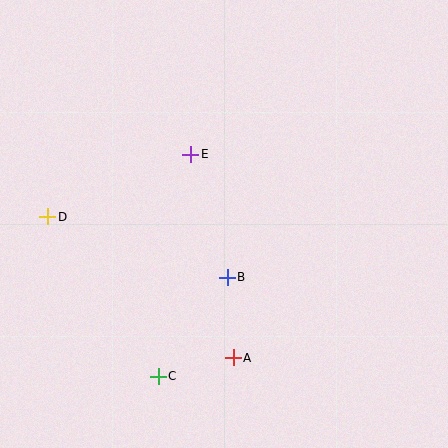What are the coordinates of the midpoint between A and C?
The midpoint between A and C is at (196, 367).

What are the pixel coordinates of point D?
Point D is at (48, 217).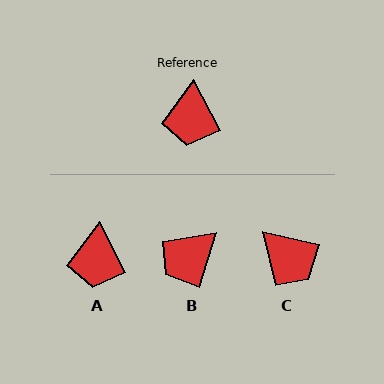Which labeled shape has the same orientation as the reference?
A.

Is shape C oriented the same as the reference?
No, it is off by about 50 degrees.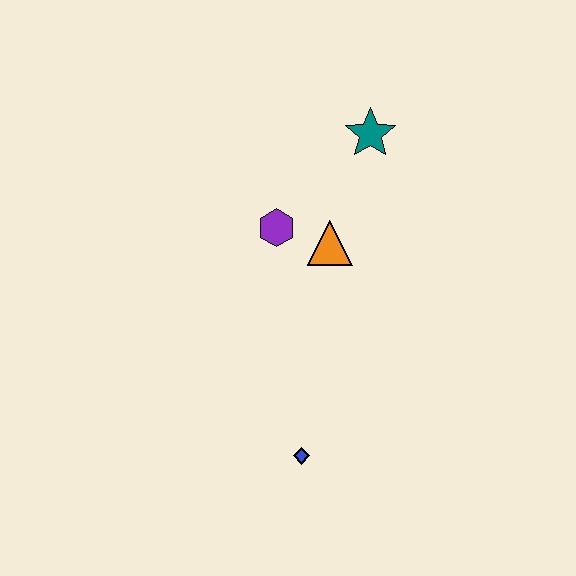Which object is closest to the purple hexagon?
The orange triangle is closest to the purple hexagon.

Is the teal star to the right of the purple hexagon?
Yes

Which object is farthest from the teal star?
The blue diamond is farthest from the teal star.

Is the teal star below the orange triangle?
No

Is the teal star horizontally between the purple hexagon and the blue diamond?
No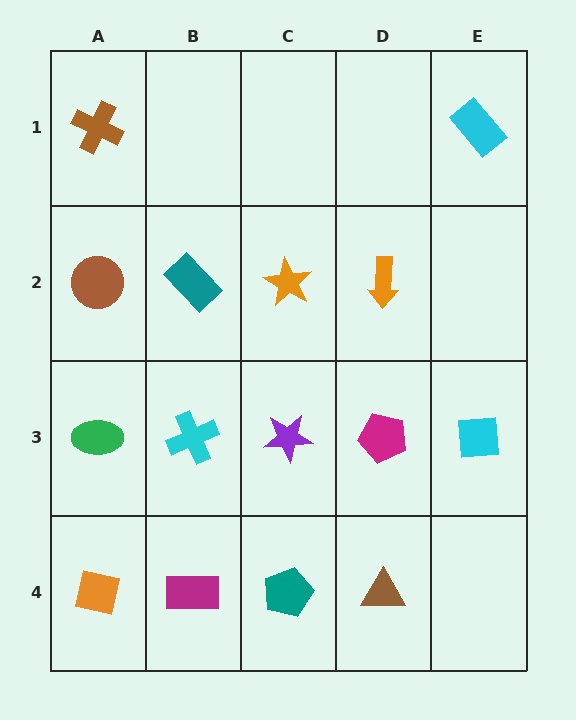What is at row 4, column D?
A brown triangle.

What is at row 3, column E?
A cyan square.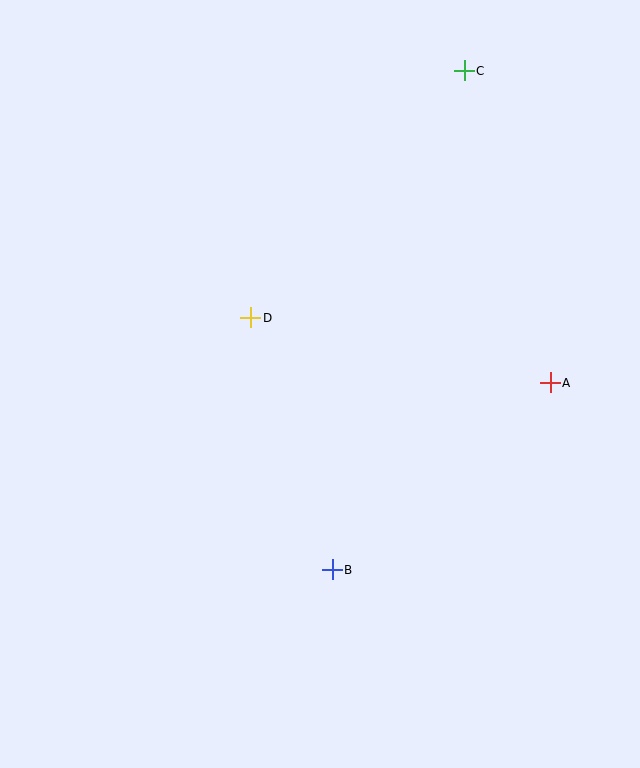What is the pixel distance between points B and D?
The distance between B and D is 265 pixels.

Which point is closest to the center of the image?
Point D at (251, 318) is closest to the center.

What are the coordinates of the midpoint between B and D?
The midpoint between B and D is at (291, 444).